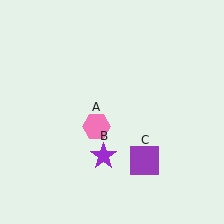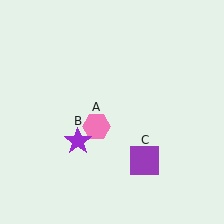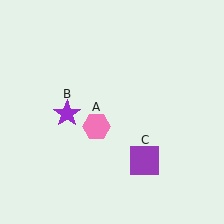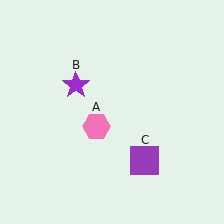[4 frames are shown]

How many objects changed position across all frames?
1 object changed position: purple star (object B).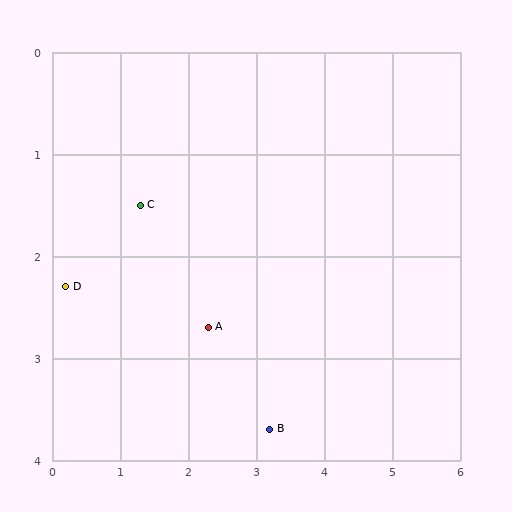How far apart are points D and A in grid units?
Points D and A are about 2.1 grid units apart.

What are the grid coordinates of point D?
Point D is at approximately (0.2, 2.3).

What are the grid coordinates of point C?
Point C is at approximately (1.3, 1.5).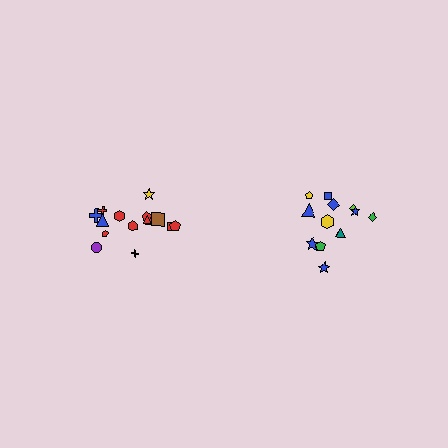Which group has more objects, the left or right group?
The left group.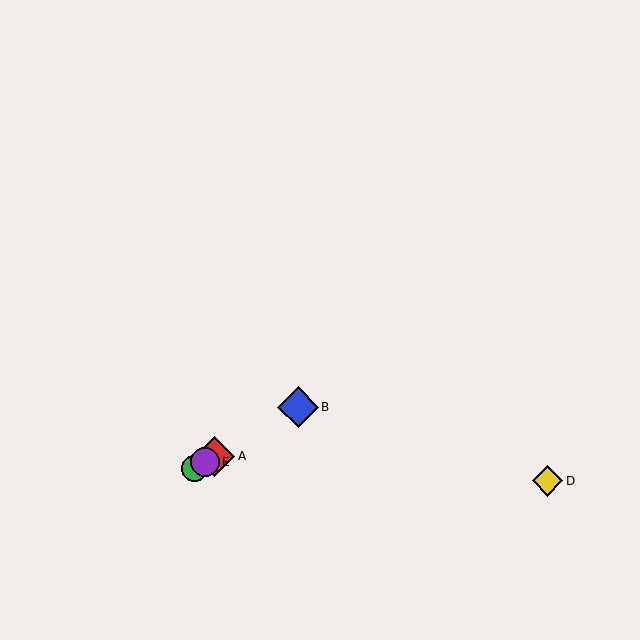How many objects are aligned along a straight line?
4 objects (A, B, C, E) are aligned along a straight line.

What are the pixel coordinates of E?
Object E is at (205, 462).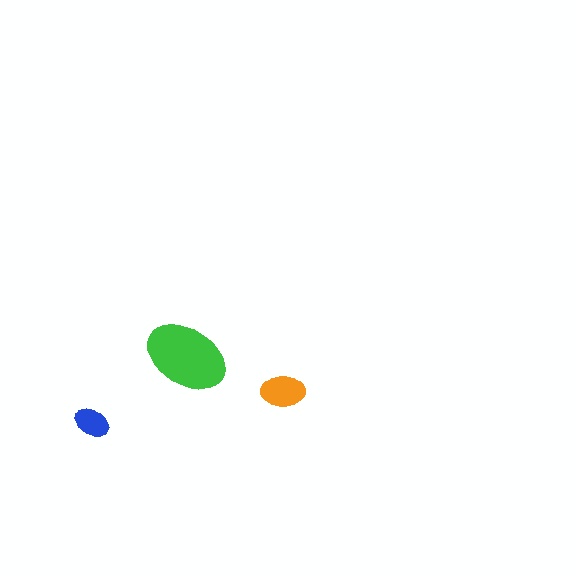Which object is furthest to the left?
The blue ellipse is leftmost.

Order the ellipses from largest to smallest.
the green one, the orange one, the blue one.